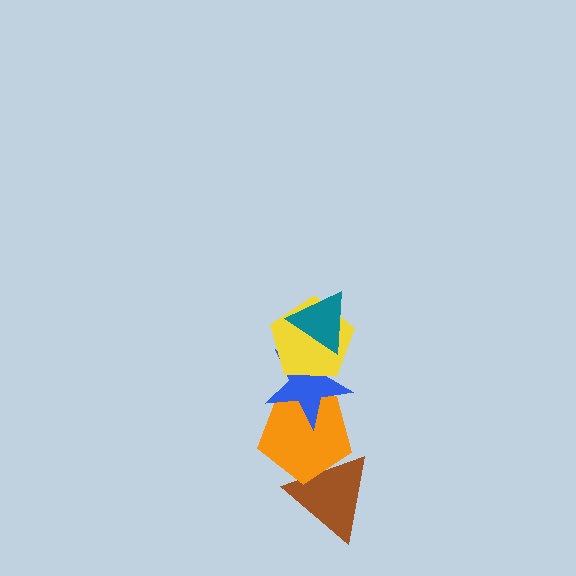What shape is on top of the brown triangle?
The orange pentagon is on top of the brown triangle.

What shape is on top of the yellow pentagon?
The teal triangle is on top of the yellow pentagon.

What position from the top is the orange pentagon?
The orange pentagon is 4th from the top.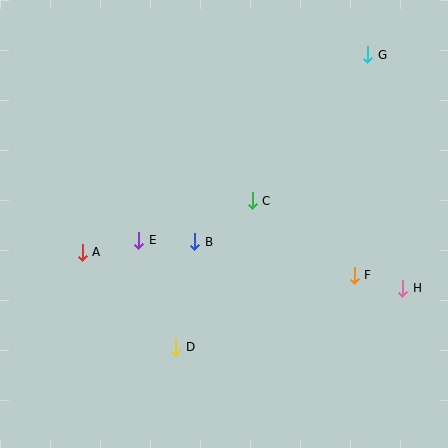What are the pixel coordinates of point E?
Point E is at (139, 240).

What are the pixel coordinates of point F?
Point F is at (354, 275).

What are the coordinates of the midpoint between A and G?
The midpoint between A and G is at (225, 154).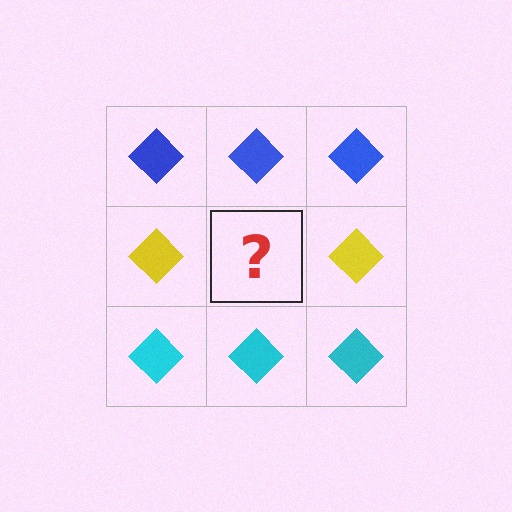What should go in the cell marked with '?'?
The missing cell should contain a yellow diamond.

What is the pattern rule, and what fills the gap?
The rule is that each row has a consistent color. The gap should be filled with a yellow diamond.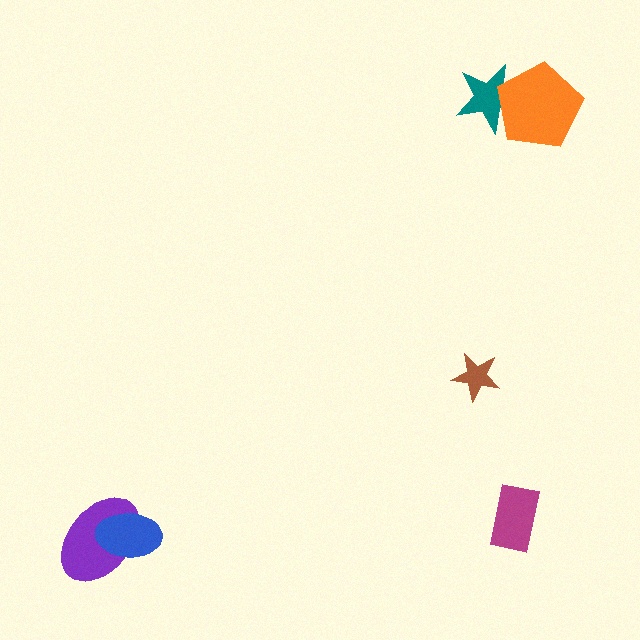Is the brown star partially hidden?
No, no other shape covers it.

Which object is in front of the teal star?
The orange pentagon is in front of the teal star.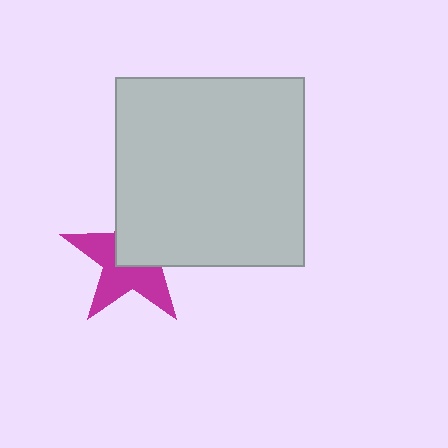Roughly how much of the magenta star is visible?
About half of it is visible (roughly 53%).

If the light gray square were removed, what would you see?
You would see the complete magenta star.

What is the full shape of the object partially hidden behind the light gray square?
The partially hidden object is a magenta star.